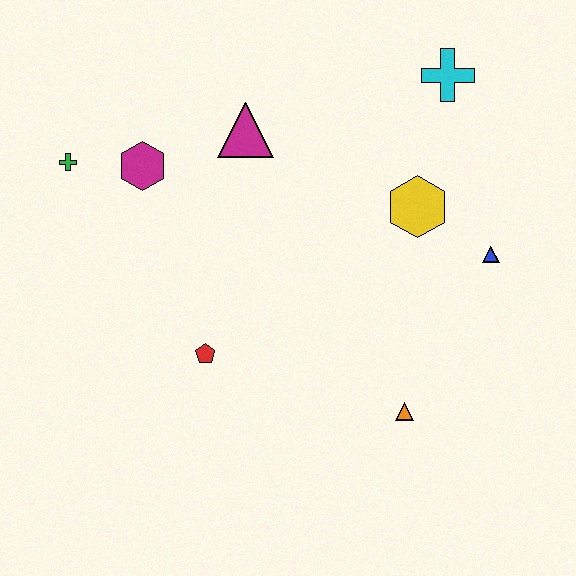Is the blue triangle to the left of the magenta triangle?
No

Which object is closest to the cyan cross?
The yellow hexagon is closest to the cyan cross.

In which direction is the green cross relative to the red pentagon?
The green cross is above the red pentagon.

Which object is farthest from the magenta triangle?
The orange triangle is farthest from the magenta triangle.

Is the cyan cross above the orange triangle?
Yes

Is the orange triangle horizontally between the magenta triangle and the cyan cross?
Yes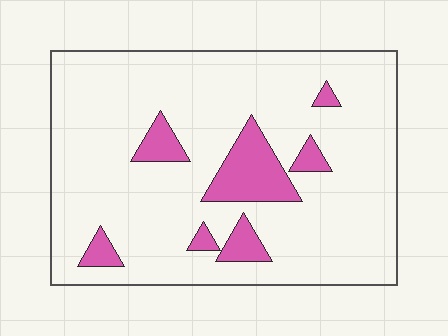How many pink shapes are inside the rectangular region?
7.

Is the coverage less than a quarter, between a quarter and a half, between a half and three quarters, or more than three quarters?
Less than a quarter.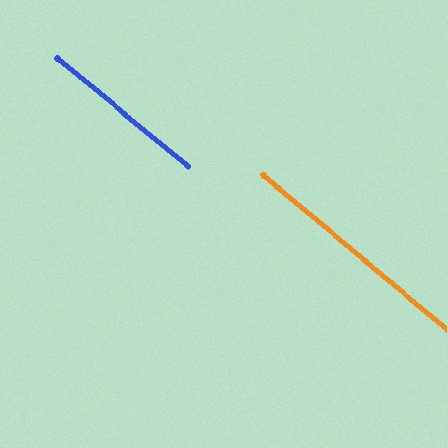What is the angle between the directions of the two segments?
Approximately 0 degrees.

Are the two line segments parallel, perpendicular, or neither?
Parallel — their directions differ by only 0.3°.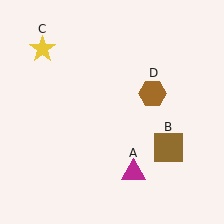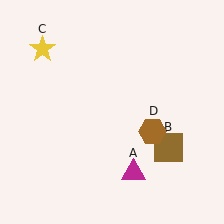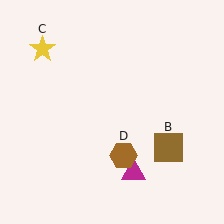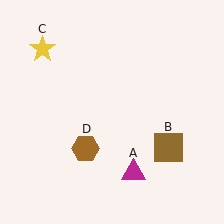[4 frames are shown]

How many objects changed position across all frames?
1 object changed position: brown hexagon (object D).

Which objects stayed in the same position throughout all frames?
Magenta triangle (object A) and brown square (object B) and yellow star (object C) remained stationary.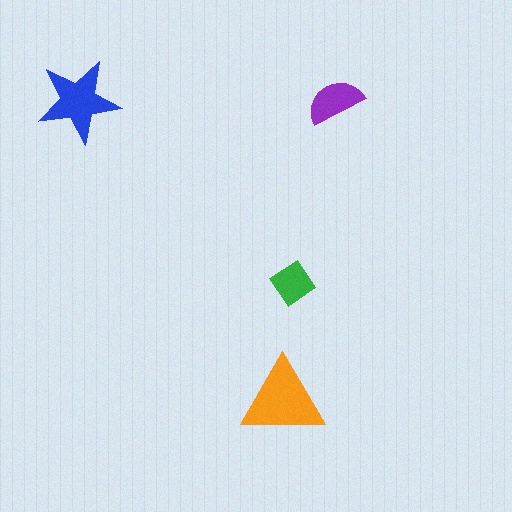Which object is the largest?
The orange triangle.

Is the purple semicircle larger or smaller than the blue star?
Smaller.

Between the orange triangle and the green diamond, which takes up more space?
The orange triangle.